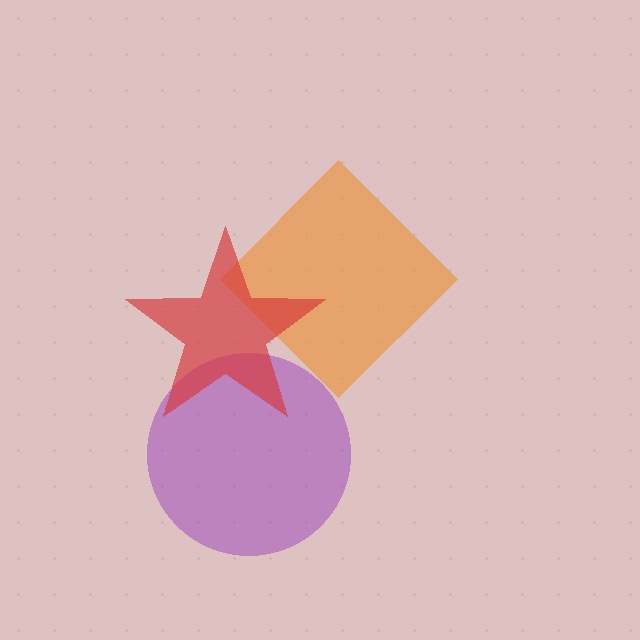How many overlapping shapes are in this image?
There are 3 overlapping shapes in the image.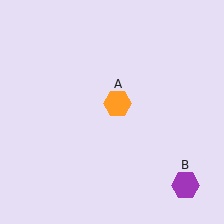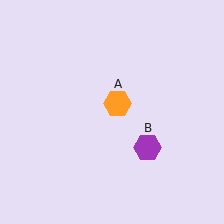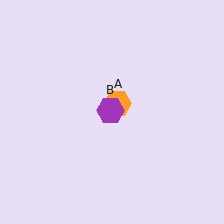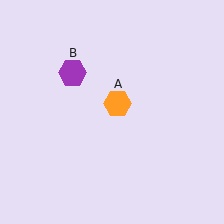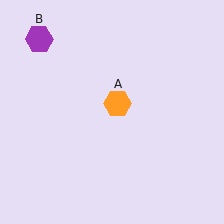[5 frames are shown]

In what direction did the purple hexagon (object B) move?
The purple hexagon (object B) moved up and to the left.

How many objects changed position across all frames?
1 object changed position: purple hexagon (object B).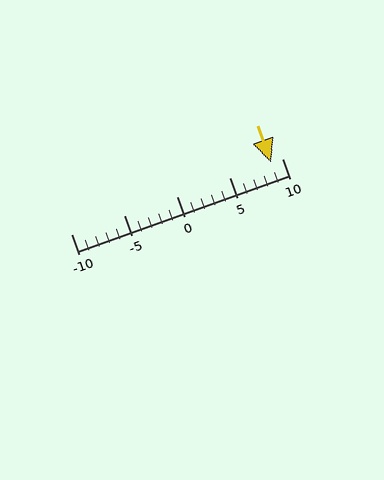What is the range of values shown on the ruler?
The ruler shows values from -10 to 10.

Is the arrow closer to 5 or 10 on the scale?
The arrow is closer to 10.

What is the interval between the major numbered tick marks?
The major tick marks are spaced 5 units apart.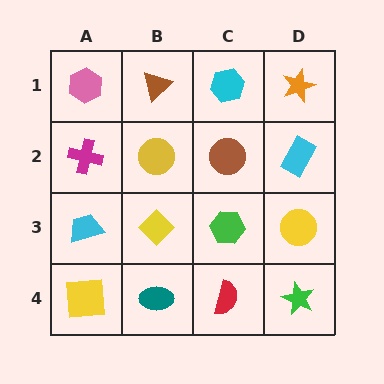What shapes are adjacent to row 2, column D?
An orange star (row 1, column D), a yellow circle (row 3, column D), a brown circle (row 2, column C).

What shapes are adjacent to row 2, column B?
A brown triangle (row 1, column B), a yellow diamond (row 3, column B), a magenta cross (row 2, column A), a brown circle (row 2, column C).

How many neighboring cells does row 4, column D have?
2.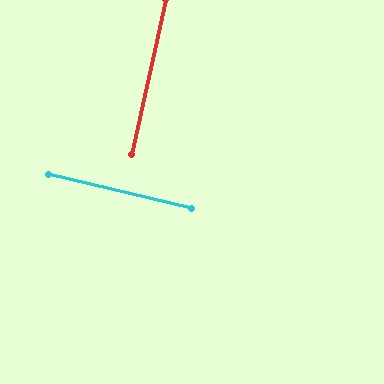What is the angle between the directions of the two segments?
Approximately 89 degrees.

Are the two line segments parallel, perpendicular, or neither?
Perpendicular — they meet at approximately 89°.